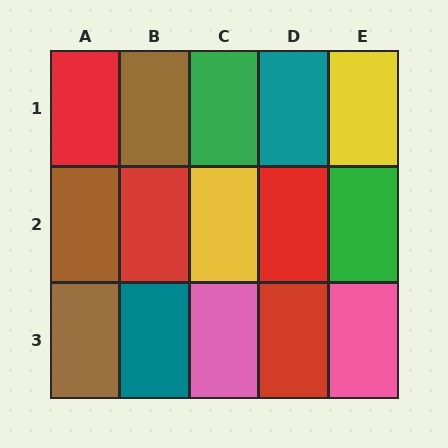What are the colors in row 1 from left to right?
Red, brown, green, teal, yellow.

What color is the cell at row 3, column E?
Pink.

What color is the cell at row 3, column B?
Teal.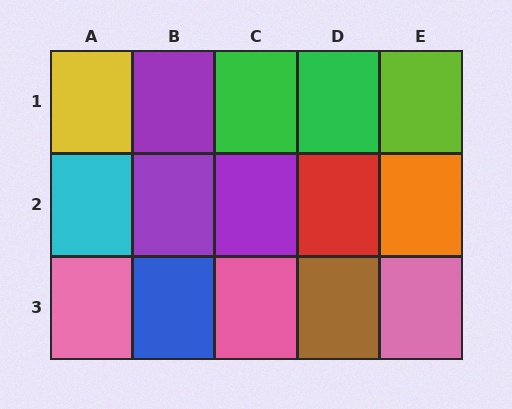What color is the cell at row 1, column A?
Yellow.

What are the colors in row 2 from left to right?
Cyan, purple, purple, red, orange.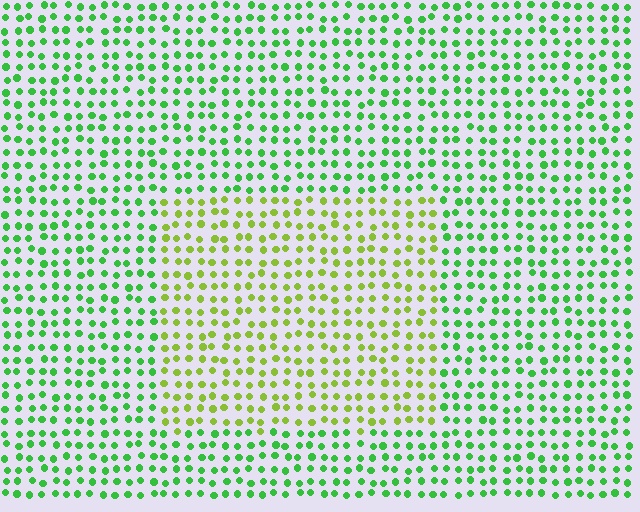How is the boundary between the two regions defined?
The boundary is defined purely by a slight shift in hue (about 40 degrees). Spacing, size, and orientation are identical on both sides.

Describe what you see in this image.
The image is filled with small green elements in a uniform arrangement. A rectangle-shaped region is visible where the elements are tinted to a slightly different hue, forming a subtle color boundary.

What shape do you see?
I see a rectangle.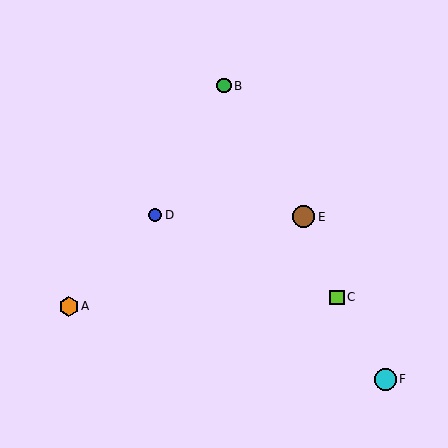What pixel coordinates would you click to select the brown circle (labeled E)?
Click at (304, 217) to select the brown circle E.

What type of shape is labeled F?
Shape F is a cyan circle.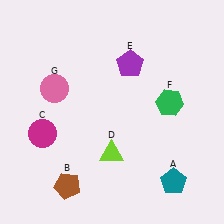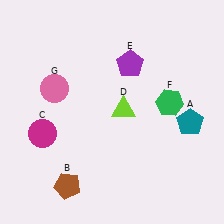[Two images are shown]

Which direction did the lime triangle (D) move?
The lime triangle (D) moved up.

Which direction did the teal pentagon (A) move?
The teal pentagon (A) moved up.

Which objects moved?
The objects that moved are: the teal pentagon (A), the lime triangle (D).